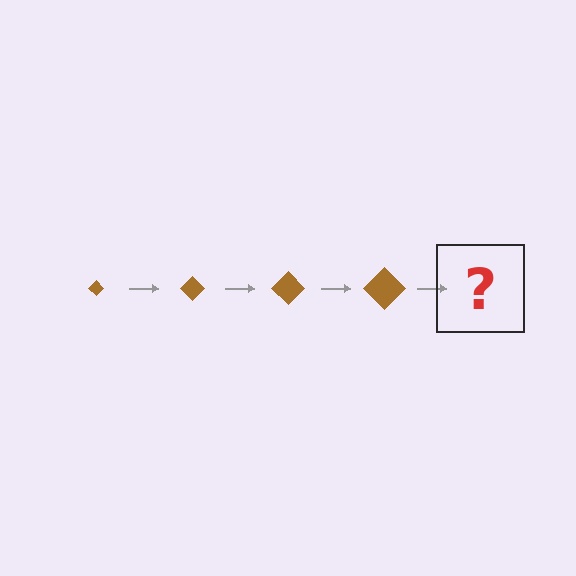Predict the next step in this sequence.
The next step is a brown diamond, larger than the previous one.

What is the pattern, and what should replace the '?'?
The pattern is that the diamond gets progressively larger each step. The '?' should be a brown diamond, larger than the previous one.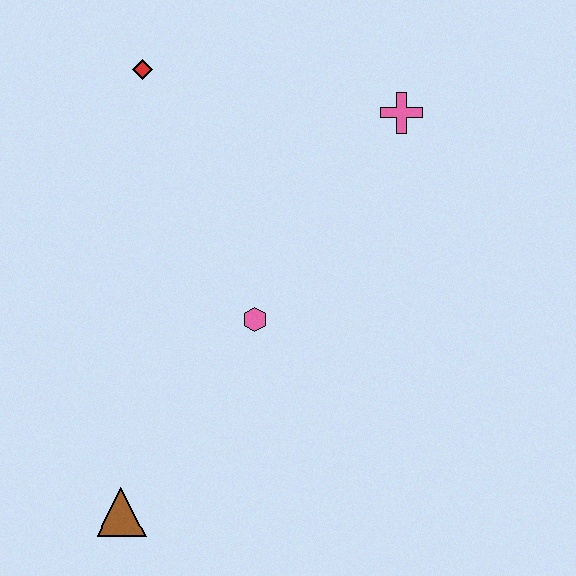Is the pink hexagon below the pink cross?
Yes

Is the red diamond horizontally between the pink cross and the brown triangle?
Yes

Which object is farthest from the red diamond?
The brown triangle is farthest from the red diamond.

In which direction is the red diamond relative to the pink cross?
The red diamond is to the left of the pink cross.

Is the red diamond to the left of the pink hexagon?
Yes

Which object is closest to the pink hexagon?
The brown triangle is closest to the pink hexagon.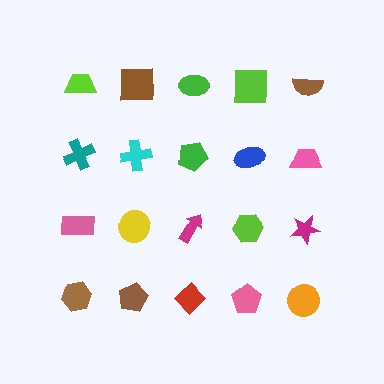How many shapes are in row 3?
5 shapes.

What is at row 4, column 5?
An orange circle.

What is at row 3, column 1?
A pink rectangle.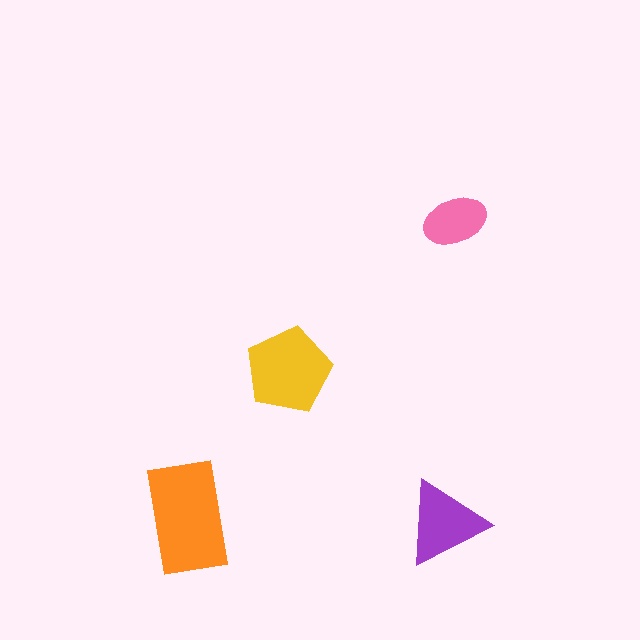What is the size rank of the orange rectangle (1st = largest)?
1st.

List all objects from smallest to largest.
The pink ellipse, the purple triangle, the yellow pentagon, the orange rectangle.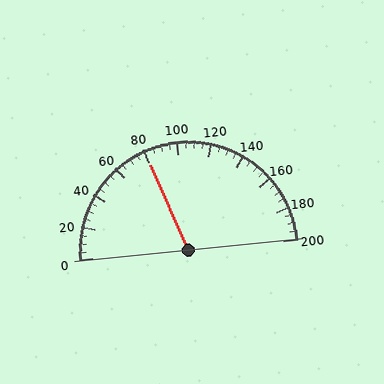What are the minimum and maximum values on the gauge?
The gauge ranges from 0 to 200.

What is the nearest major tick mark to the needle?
The nearest major tick mark is 80.